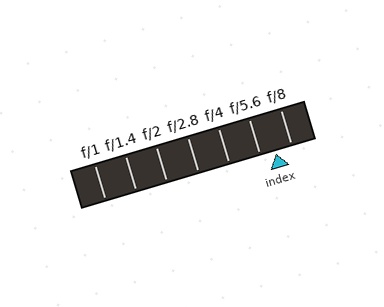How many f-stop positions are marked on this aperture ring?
There are 7 f-stop positions marked.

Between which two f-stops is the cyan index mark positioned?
The index mark is between f/5.6 and f/8.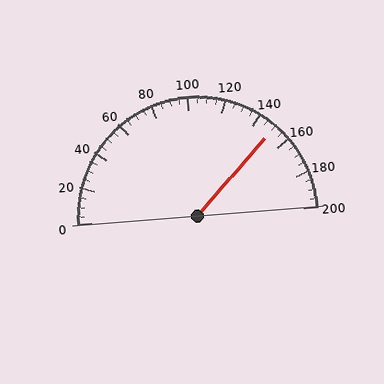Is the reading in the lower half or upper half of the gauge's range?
The reading is in the upper half of the range (0 to 200).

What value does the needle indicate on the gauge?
The needle indicates approximately 150.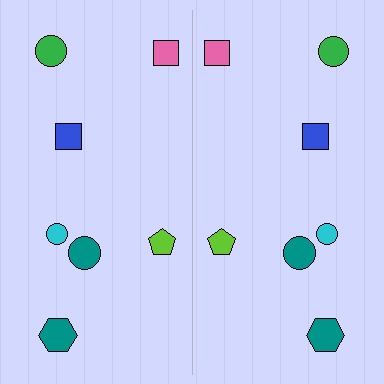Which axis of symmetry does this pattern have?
The pattern has a vertical axis of symmetry running through the center of the image.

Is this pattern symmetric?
Yes, this pattern has bilateral (reflection) symmetry.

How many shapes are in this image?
There are 14 shapes in this image.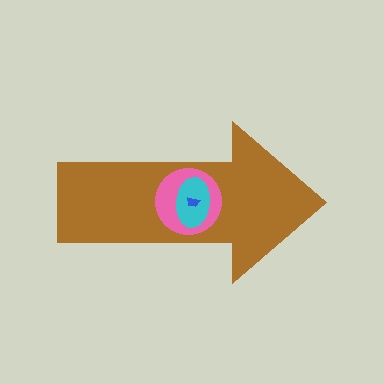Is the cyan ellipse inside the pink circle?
Yes.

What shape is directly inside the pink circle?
The cyan ellipse.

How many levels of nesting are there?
4.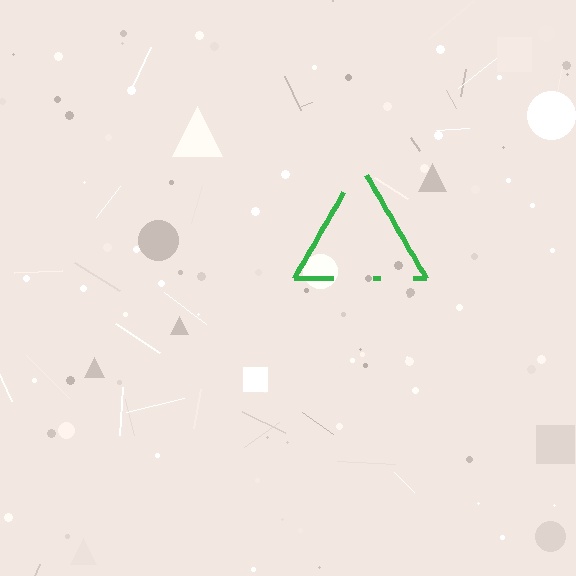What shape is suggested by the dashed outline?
The dashed outline suggests a triangle.